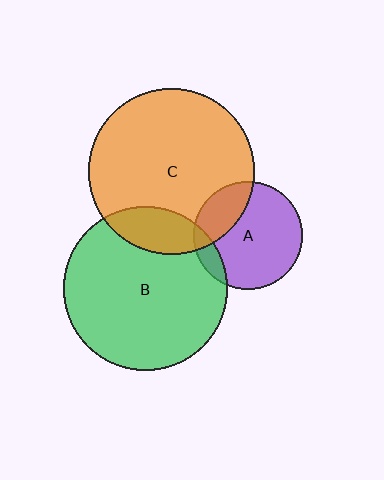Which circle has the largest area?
Circle C (orange).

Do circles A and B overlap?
Yes.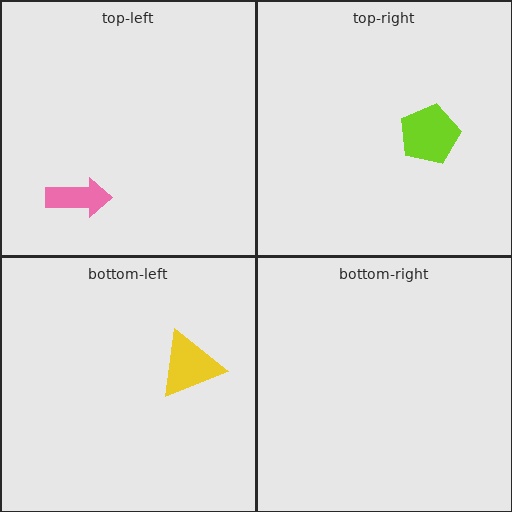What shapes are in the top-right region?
The lime pentagon.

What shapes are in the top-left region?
The pink arrow.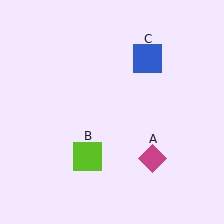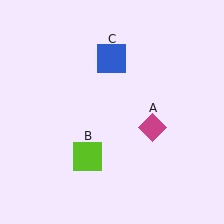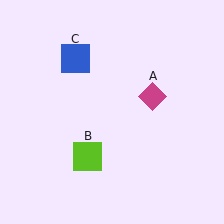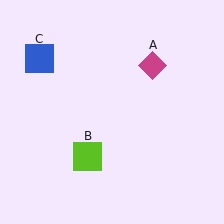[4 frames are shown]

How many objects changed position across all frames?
2 objects changed position: magenta diamond (object A), blue square (object C).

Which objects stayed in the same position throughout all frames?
Lime square (object B) remained stationary.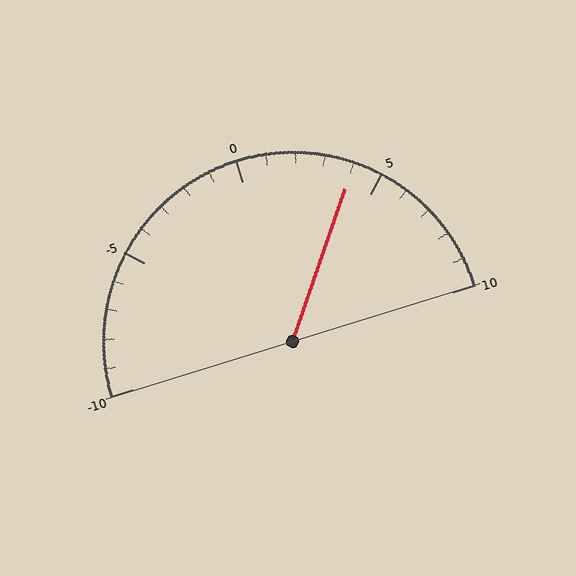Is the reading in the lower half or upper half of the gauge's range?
The reading is in the upper half of the range (-10 to 10).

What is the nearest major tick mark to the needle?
The nearest major tick mark is 5.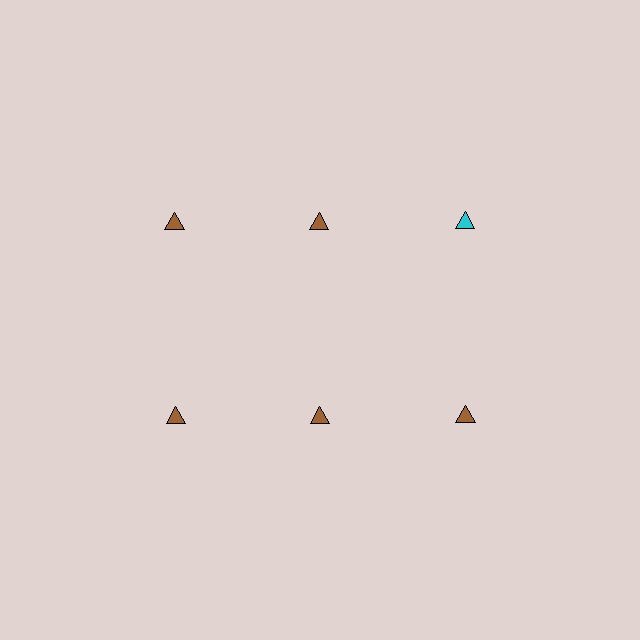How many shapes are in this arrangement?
There are 6 shapes arranged in a grid pattern.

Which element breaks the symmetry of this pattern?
The cyan triangle in the top row, center column breaks the symmetry. All other shapes are brown triangles.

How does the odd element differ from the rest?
It has a different color: cyan instead of brown.